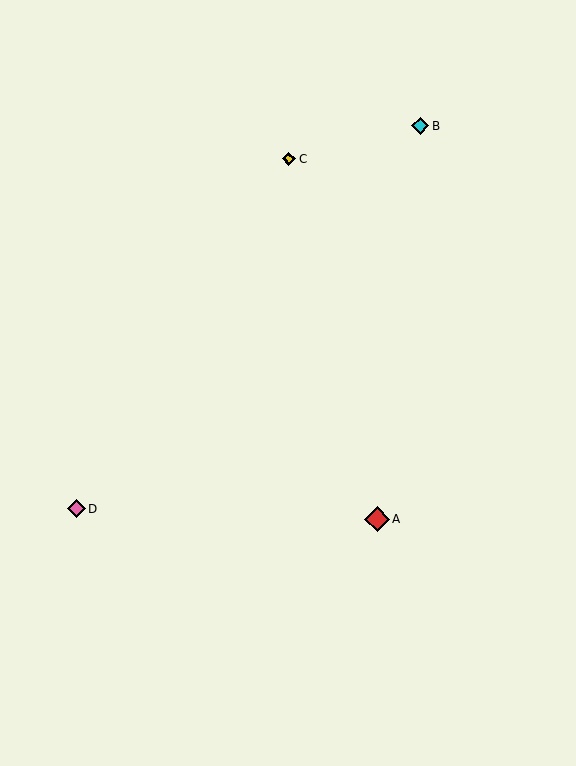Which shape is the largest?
The red diamond (labeled A) is the largest.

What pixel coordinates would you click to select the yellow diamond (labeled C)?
Click at (289, 159) to select the yellow diamond C.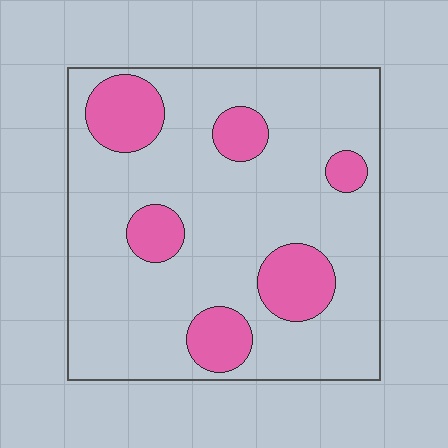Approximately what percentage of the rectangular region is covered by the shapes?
Approximately 20%.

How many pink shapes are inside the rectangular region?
6.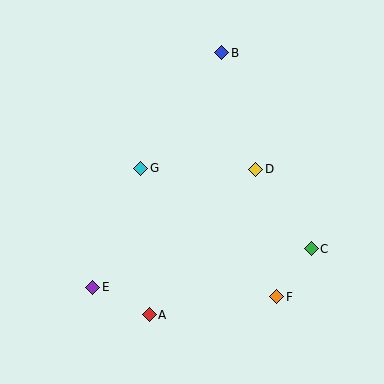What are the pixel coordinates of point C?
Point C is at (311, 249).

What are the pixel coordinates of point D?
Point D is at (256, 169).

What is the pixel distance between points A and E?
The distance between A and E is 63 pixels.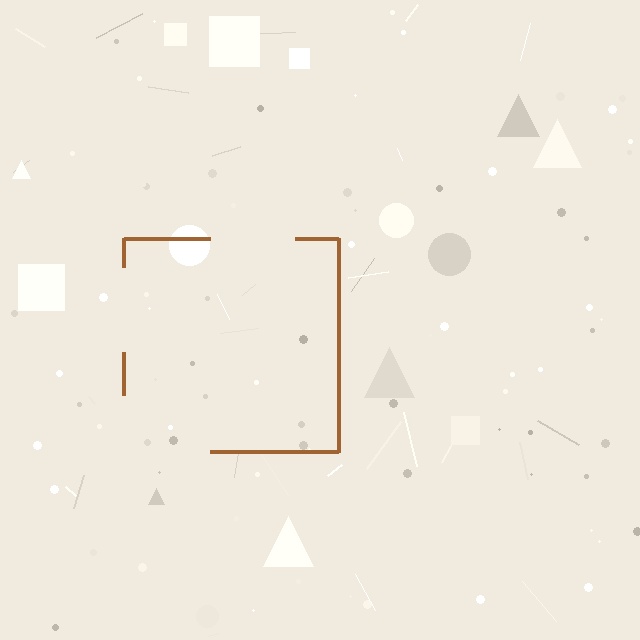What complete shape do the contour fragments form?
The contour fragments form a square.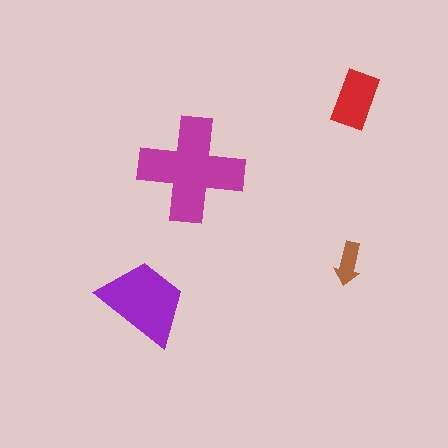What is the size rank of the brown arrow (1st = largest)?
4th.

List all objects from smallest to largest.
The brown arrow, the red rectangle, the purple trapezoid, the magenta cross.